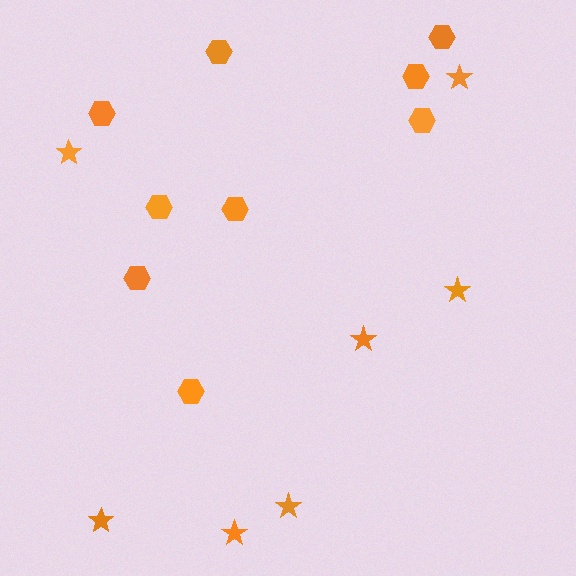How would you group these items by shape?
There are 2 groups: one group of stars (7) and one group of hexagons (9).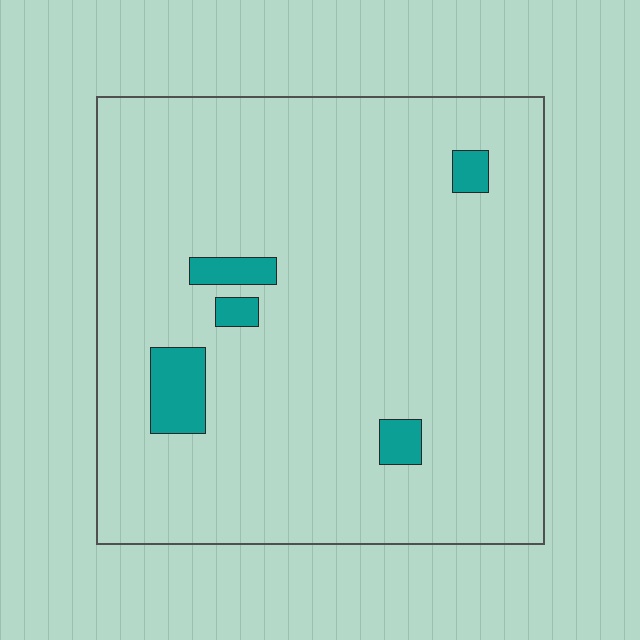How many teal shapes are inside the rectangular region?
5.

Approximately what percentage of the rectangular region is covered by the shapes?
Approximately 5%.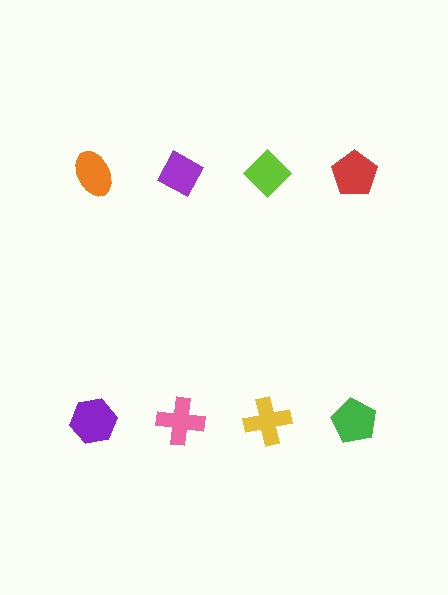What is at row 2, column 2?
A pink cross.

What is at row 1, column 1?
An orange ellipse.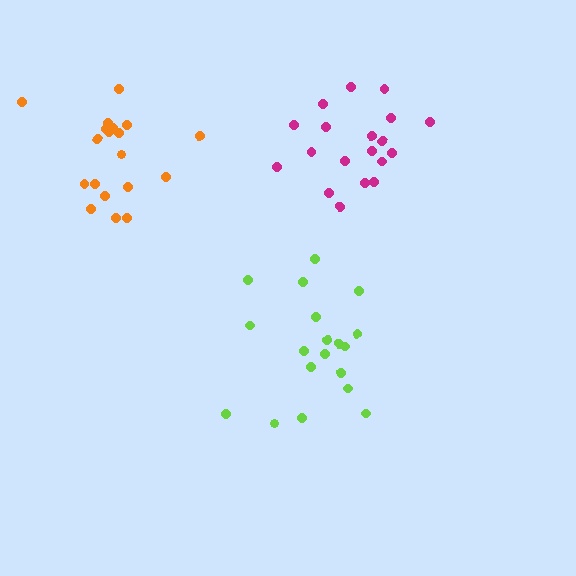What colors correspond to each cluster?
The clusters are colored: orange, lime, magenta.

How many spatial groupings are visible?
There are 3 spatial groupings.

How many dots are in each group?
Group 1: 19 dots, Group 2: 19 dots, Group 3: 19 dots (57 total).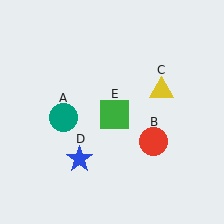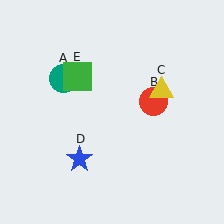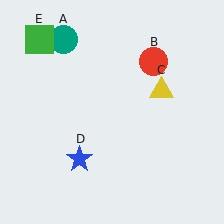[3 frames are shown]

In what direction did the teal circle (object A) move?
The teal circle (object A) moved up.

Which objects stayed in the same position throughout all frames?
Yellow triangle (object C) and blue star (object D) remained stationary.